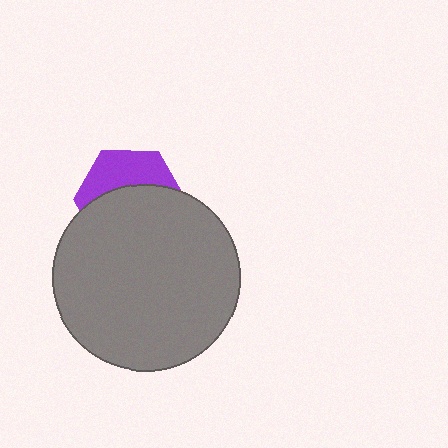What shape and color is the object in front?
The object in front is a gray circle.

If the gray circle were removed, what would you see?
You would see the complete purple hexagon.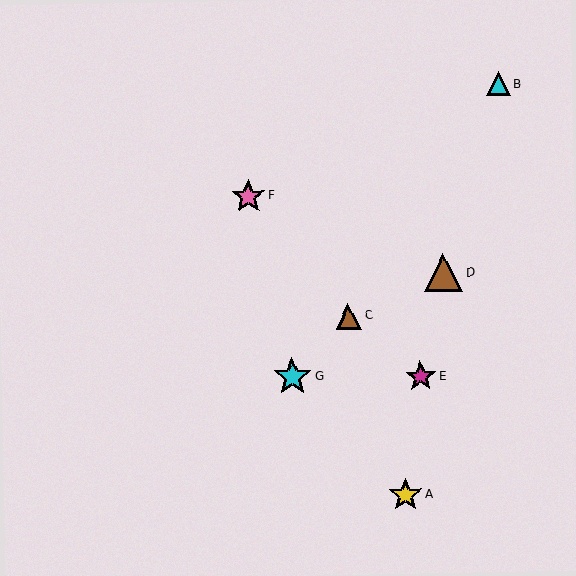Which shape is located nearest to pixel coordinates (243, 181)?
The pink star (labeled F) at (248, 196) is nearest to that location.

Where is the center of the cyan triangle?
The center of the cyan triangle is at (499, 83).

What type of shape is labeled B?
Shape B is a cyan triangle.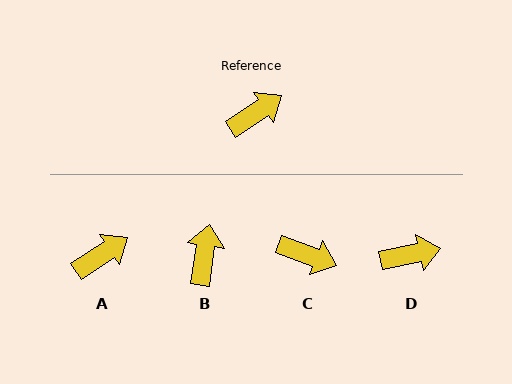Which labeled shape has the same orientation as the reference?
A.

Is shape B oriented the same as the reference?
No, it is off by about 48 degrees.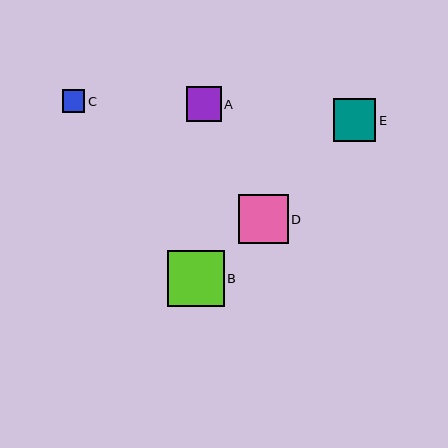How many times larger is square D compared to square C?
Square D is approximately 2.2 times the size of square C.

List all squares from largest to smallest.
From largest to smallest: B, D, E, A, C.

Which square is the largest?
Square B is the largest with a size of approximately 57 pixels.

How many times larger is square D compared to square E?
Square D is approximately 1.2 times the size of square E.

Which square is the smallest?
Square C is the smallest with a size of approximately 23 pixels.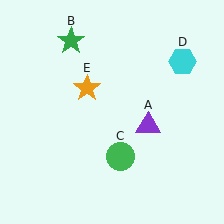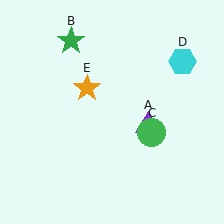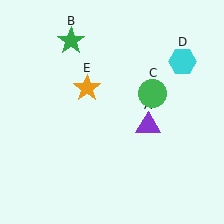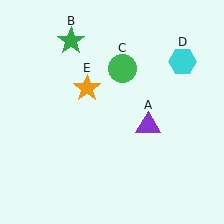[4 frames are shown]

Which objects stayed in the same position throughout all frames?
Purple triangle (object A) and green star (object B) and cyan hexagon (object D) and orange star (object E) remained stationary.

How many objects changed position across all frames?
1 object changed position: green circle (object C).